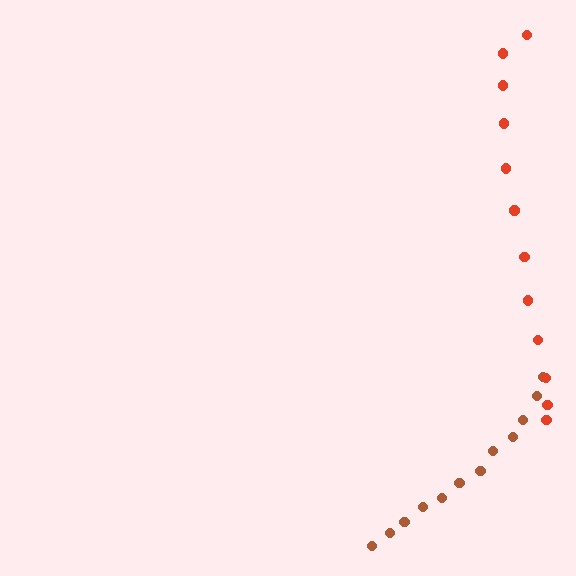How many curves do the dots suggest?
There are 2 distinct paths.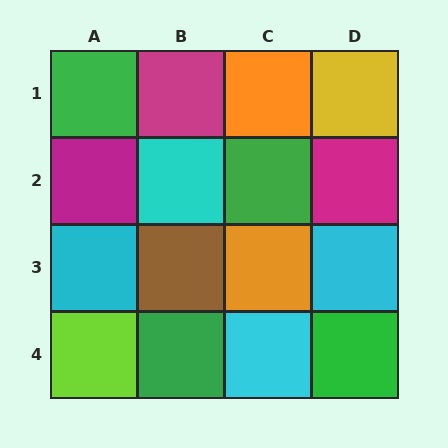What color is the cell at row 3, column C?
Orange.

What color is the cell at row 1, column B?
Magenta.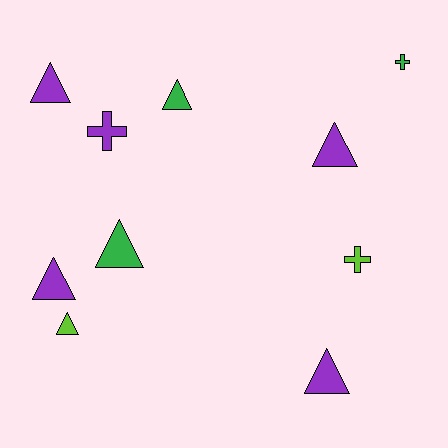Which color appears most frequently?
Purple, with 5 objects.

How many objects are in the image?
There are 10 objects.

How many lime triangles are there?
There is 1 lime triangle.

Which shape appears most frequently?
Triangle, with 7 objects.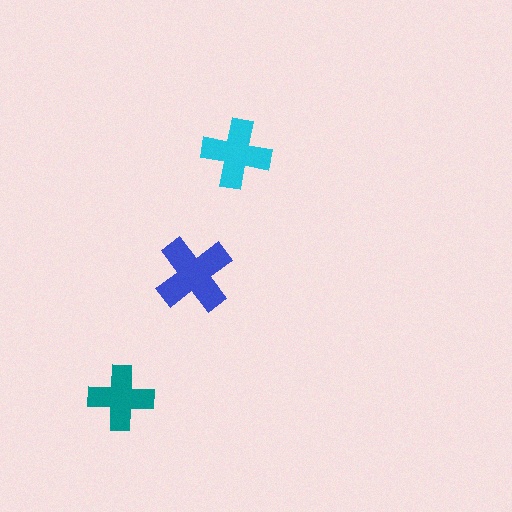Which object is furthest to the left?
The teal cross is leftmost.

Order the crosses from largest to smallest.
the blue one, the cyan one, the teal one.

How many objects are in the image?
There are 3 objects in the image.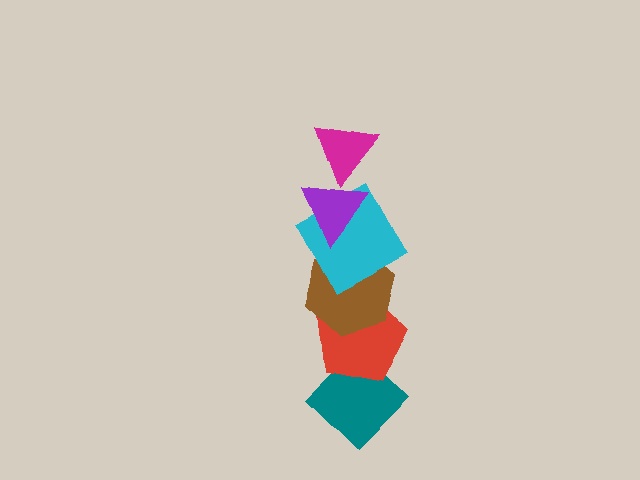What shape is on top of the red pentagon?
The brown hexagon is on top of the red pentagon.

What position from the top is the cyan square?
The cyan square is 3rd from the top.